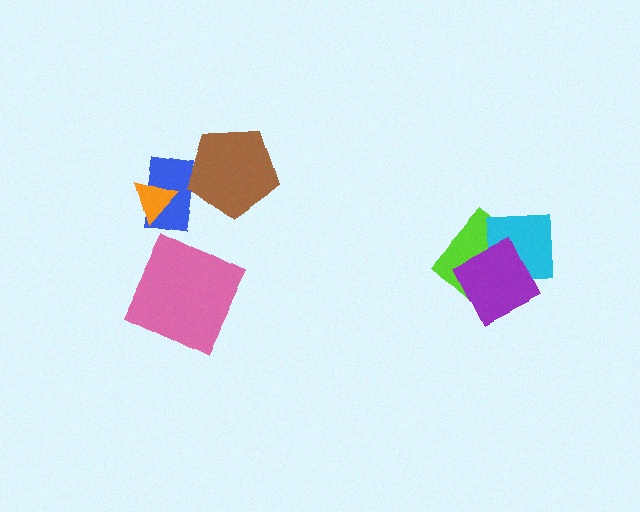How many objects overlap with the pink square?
0 objects overlap with the pink square.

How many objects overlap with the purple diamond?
2 objects overlap with the purple diamond.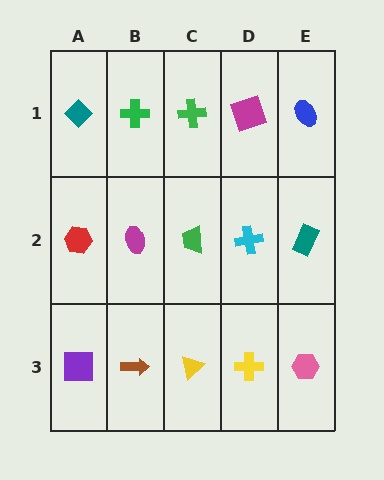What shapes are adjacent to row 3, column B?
A magenta ellipse (row 2, column B), a purple square (row 3, column A), a yellow triangle (row 3, column C).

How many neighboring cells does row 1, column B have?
3.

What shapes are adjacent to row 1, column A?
A red hexagon (row 2, column A), a green cross (row 1, column B).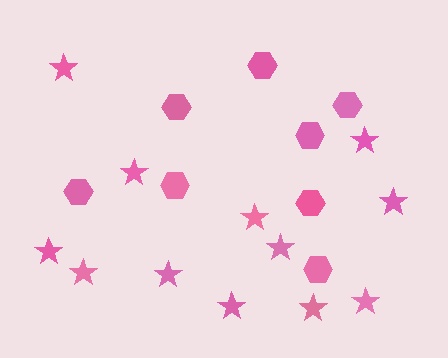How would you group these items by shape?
There are 2 groups: one group of hexagons (8) and one group of stars (12).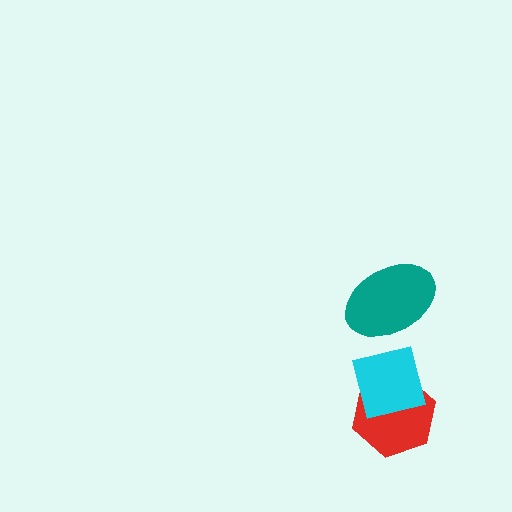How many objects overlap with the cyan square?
1 object overlaps with the cyan square.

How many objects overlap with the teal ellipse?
0 objects overlap with the teal ellipse.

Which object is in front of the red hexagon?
The cyan square is in front of the red hexagon.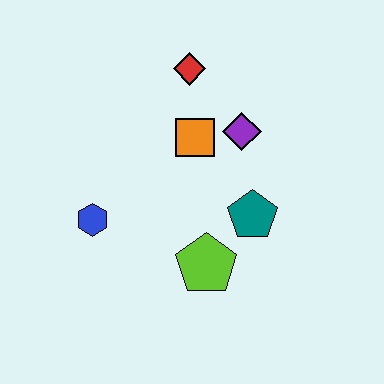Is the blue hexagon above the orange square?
No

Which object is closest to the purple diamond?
The orange square is closest to the purple diamond.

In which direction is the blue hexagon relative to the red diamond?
The blue hexagon is below the red diamond.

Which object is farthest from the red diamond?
The lime pentagon is farthest from the red diamond.